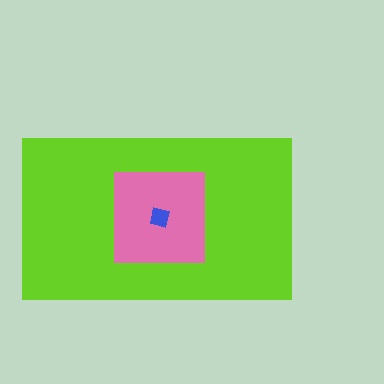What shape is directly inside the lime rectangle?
The pink square.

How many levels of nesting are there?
3.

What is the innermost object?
The blue square.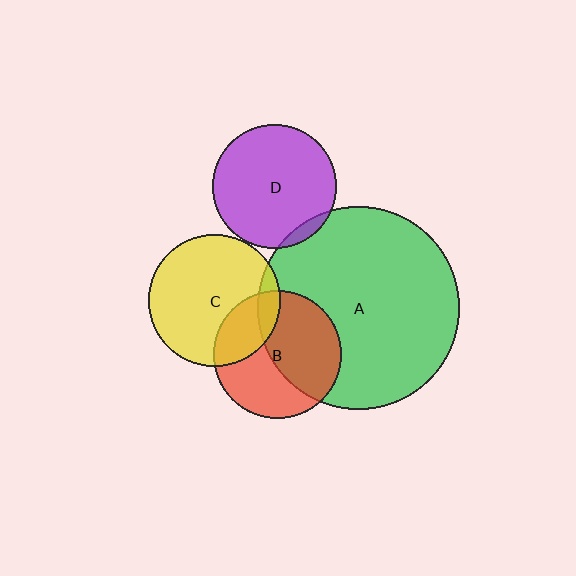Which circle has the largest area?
Circle A (green).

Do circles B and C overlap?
Yes.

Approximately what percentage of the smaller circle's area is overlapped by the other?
Approximately 25%.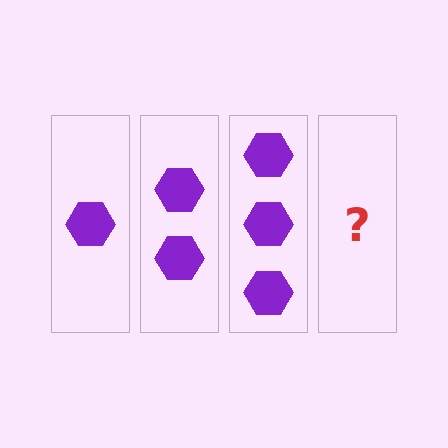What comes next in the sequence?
The next element should be 4 hexagons.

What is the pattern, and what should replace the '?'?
The pattern is that each step adds one more hexagon. The '?' should be 4 hexagons.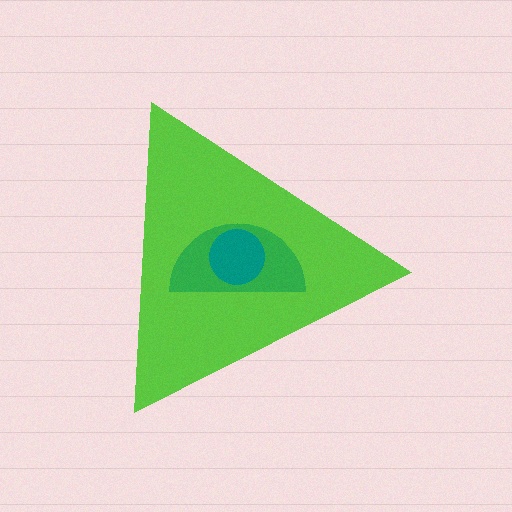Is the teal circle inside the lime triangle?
Yes.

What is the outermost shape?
The lime triangle.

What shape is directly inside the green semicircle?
The teal circle.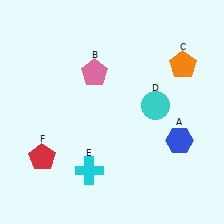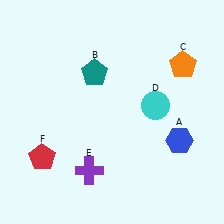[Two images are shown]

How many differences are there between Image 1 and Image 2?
There are 2 differences between the two images.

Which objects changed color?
B changed from pink to teal. E changed from cyan to purple.